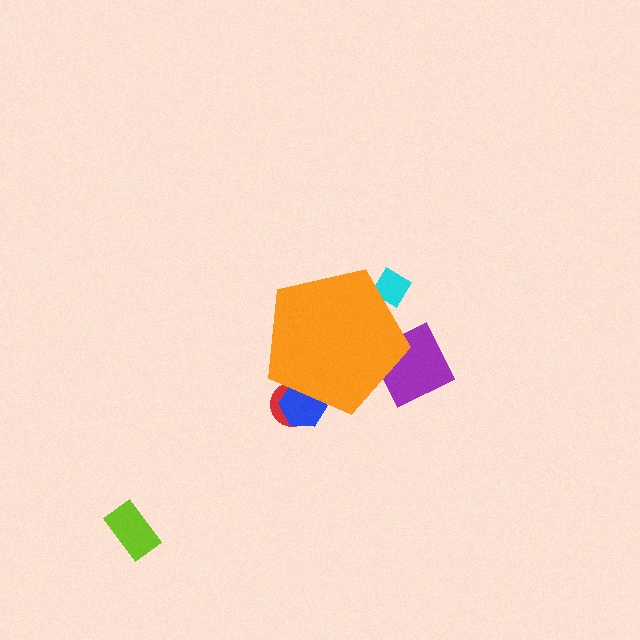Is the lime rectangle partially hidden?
No, the lime rectangle is fully visible.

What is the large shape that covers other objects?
An orange pentagon.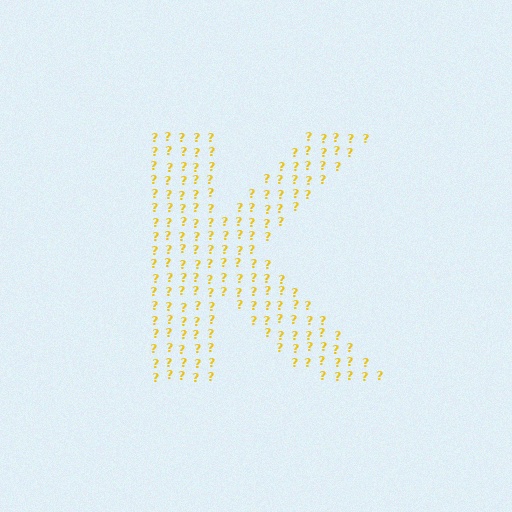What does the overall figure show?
The overall figure shows the letter K.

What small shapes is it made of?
It is made of small question marks.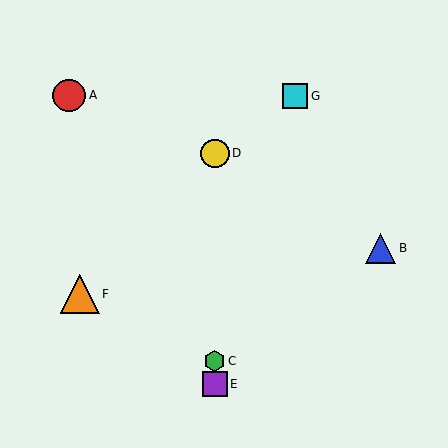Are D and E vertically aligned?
Yes, both are at x≈215.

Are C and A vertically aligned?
No, C is at x≈215 and A is at x≈69.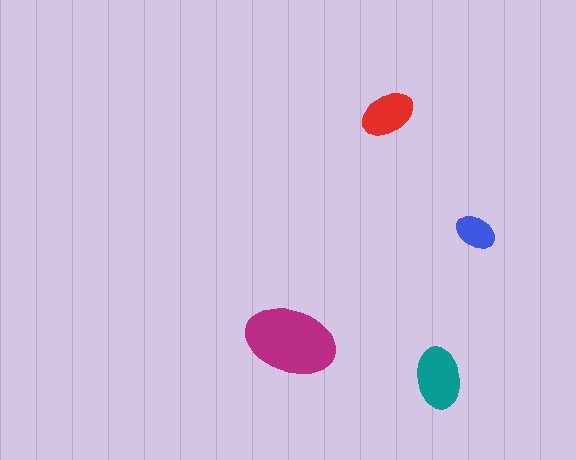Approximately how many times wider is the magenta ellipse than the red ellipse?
About 1.5 times wider.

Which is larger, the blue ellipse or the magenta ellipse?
The magenta one.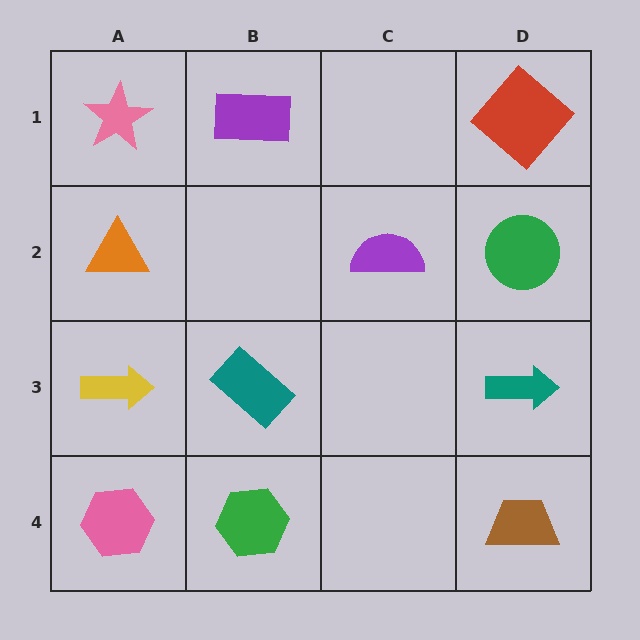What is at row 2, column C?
A purple semicircle.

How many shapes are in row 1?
3 shapes.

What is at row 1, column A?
A pink star.